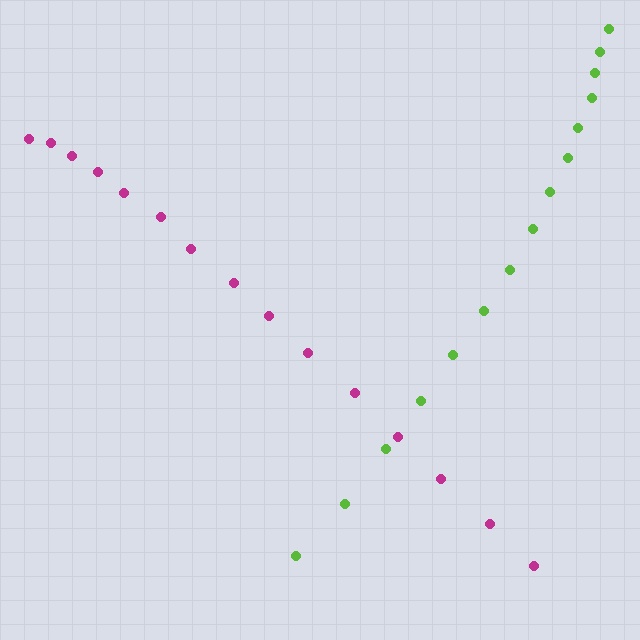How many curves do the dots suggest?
There are 2 distinct paths.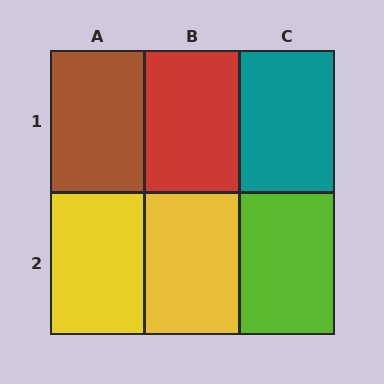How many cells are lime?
1 cell is lime.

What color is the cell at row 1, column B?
Red.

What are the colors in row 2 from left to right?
Yellow, yellow, lime.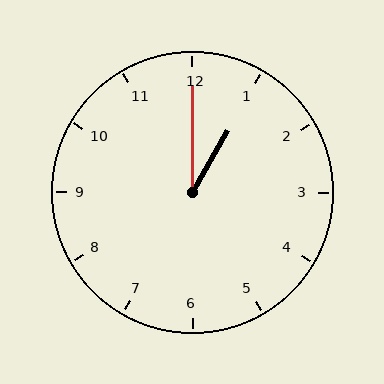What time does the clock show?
1:00.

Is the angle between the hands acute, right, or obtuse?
It is acute.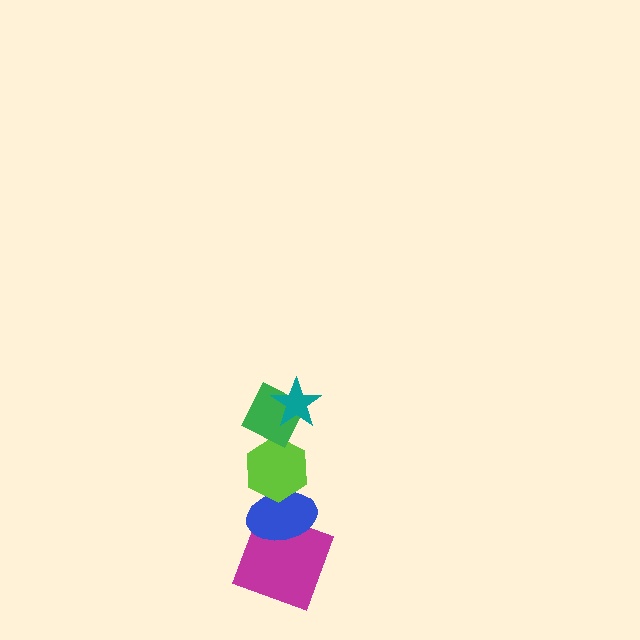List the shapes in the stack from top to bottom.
From top to bottom: the teal star, the green diamond, the lime hexagon, the blue ellipse, the magenta square.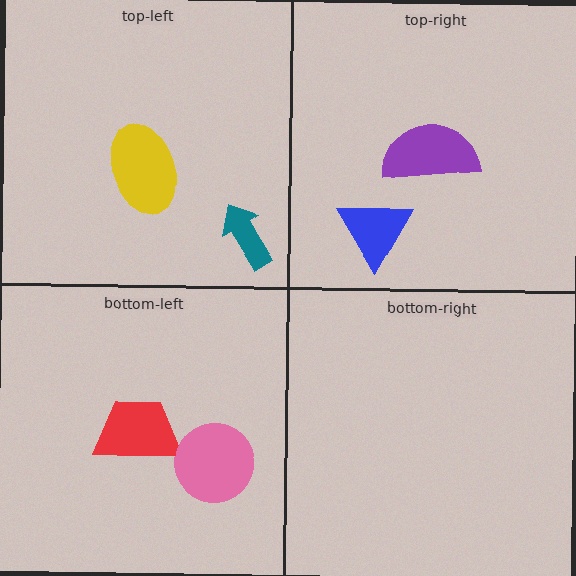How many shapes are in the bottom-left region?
2.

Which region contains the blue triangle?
The top-right region.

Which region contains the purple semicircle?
The top-right region.